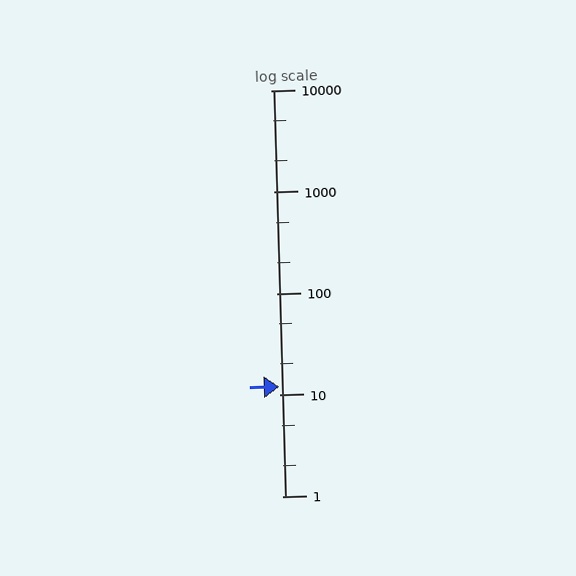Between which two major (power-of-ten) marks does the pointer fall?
The pointer is between 10 and 100.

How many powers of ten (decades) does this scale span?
The scale spans 4 decades, from 1 to 10000.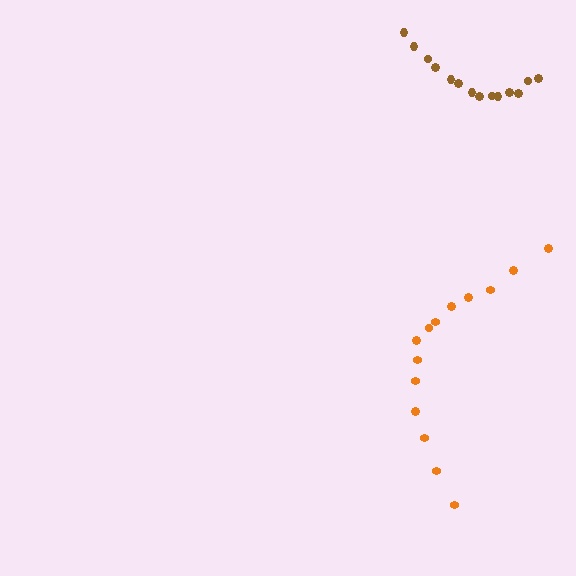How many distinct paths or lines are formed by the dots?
There are 2 distinct paths.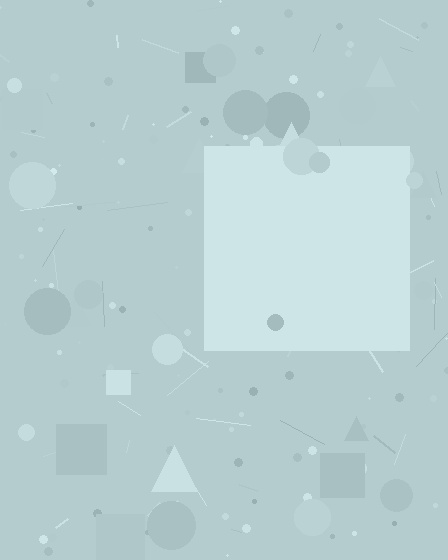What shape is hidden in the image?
A square is hidden in the image.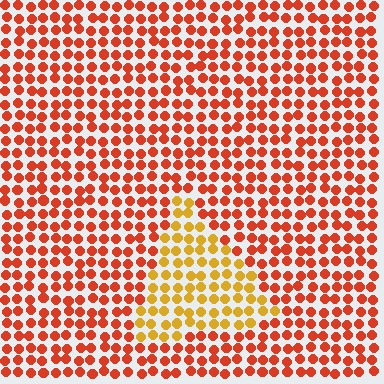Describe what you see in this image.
The image is filled with small red elements in a uniform arrangement. A triangle-shaped region is visible where the elements are tinted to a slightly different hue, forming a subtle color boundary.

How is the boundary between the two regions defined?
The boundary is defined purely by a slight shift in hue (about 36 degrees). Spacing, size, and orientation are identical on both sides.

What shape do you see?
I see a triangle.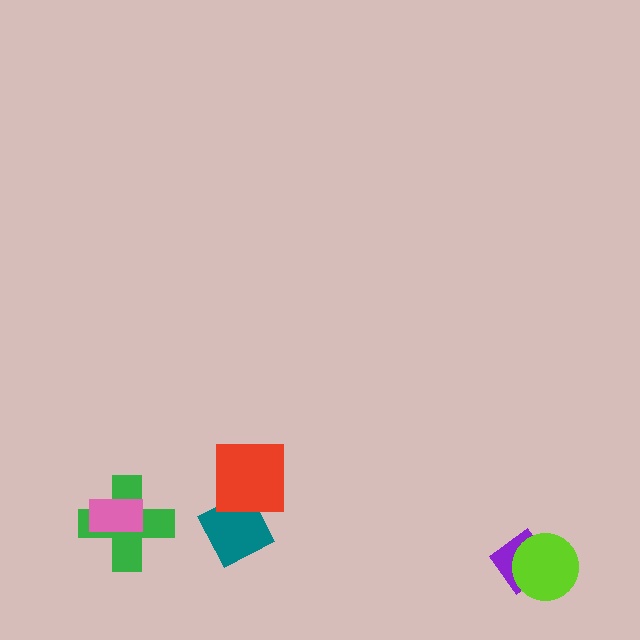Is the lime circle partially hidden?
No, no other shape covers it.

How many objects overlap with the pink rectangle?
1 object overlaps with the pink rectangle.